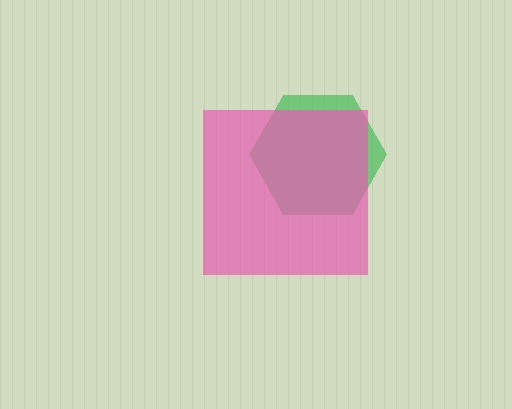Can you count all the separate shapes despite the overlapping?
Yes, there are 2 separate shapes.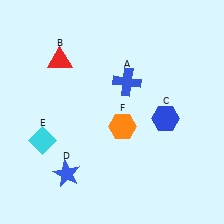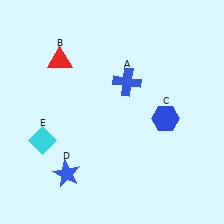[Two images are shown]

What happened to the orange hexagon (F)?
The orange hexagon (F) was removed in Image 2. It was in the bottom-right area of Image 1.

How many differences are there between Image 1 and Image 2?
There is 1 difference between the two images.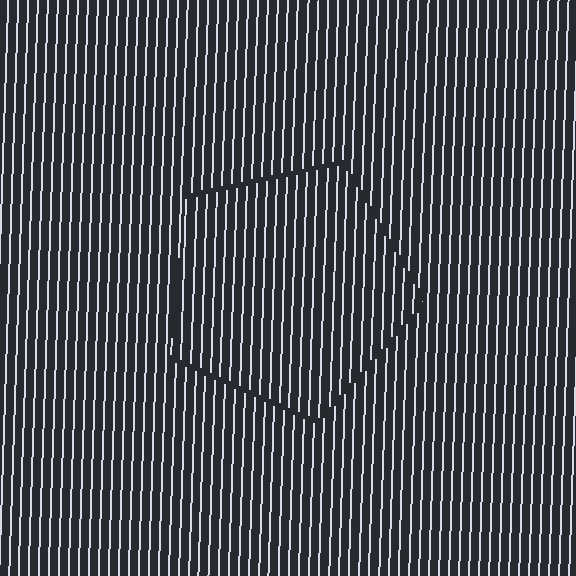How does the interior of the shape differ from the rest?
The interior of the shape contains the same grating, shifted by half a period — the contour is defined by the phase discontinuity where line-ends from the inner and outer gratings abut.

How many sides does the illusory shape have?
5 sides — the line-ends trace a pentagon.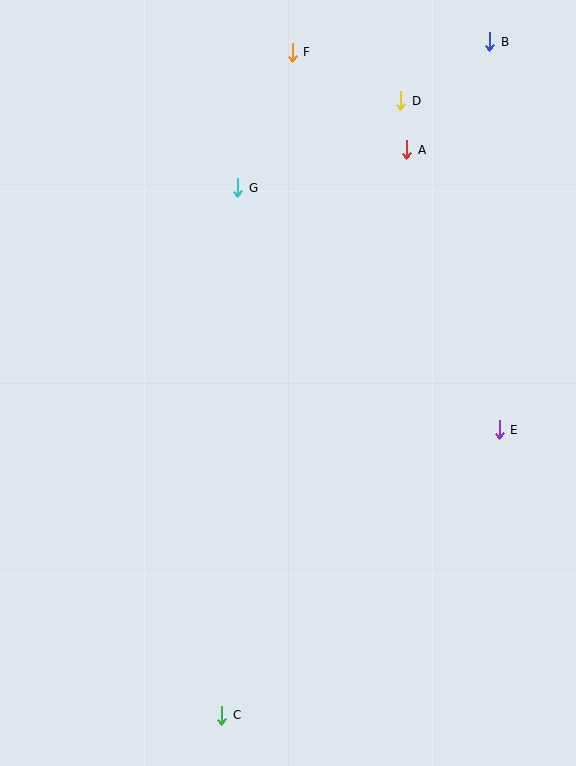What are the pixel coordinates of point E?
Point E is at (499, 430).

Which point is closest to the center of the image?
Point G at (238, 188) is closest to the center.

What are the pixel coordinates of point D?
Point D is at (401, 101).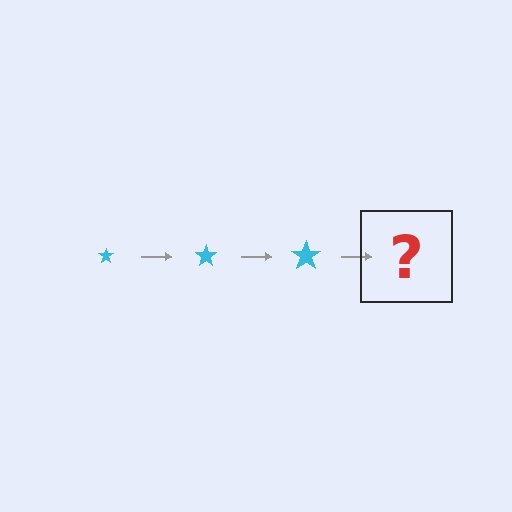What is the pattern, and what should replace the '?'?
The pattern is that the star gets progressively larger each step. The '?' should be a cyan star, larger than the previous one.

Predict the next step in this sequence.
The next step is a cyan star, larger than the previous one.